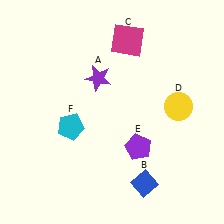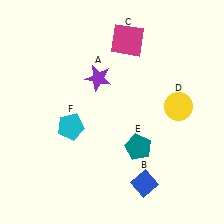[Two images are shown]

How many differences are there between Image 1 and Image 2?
There is 1 difference between the two images.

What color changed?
The pentagon (E) changed from purple in Image 1 to teal in Image 2.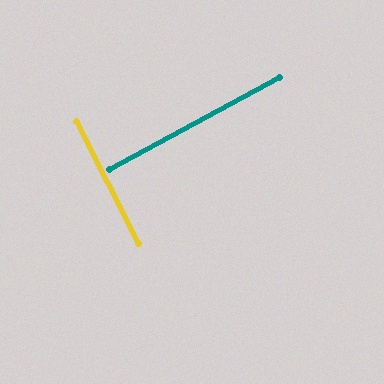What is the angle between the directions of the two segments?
Approximately 89 degrees.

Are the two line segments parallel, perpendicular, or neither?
Perpendicular — they meet at approximately 89°.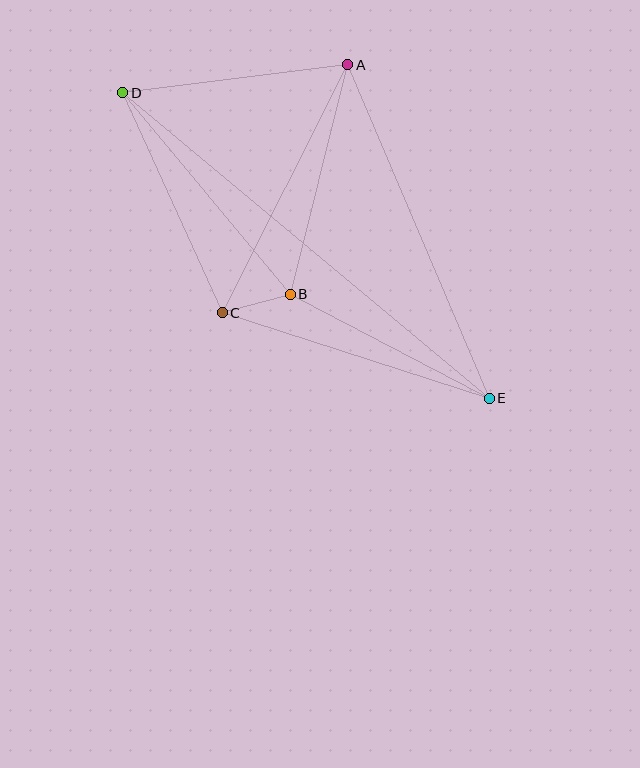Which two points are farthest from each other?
Points D and E are farthest from each other.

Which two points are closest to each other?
Points B and C are closest to each other.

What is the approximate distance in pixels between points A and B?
The distance between A and B is approximately 236 pixels.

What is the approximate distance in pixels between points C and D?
The distance between C and D is approximately 241 pixels.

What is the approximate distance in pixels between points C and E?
The distance between C and E is approximately 281 pixels.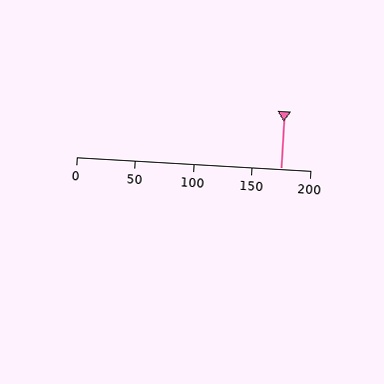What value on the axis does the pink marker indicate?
The marker indicates approximately 175.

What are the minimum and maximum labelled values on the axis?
The axis runs from 0 to 200.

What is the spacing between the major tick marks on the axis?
The major ticks are spaced 50 apart.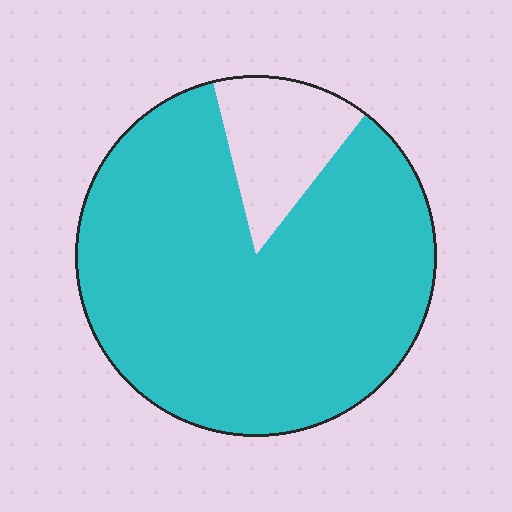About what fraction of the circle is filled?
About seven eighths (7/8).